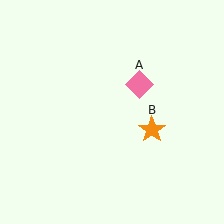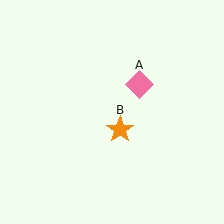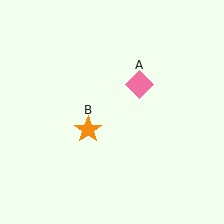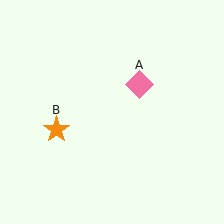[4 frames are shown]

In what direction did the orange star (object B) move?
The orange star (object B) moved left.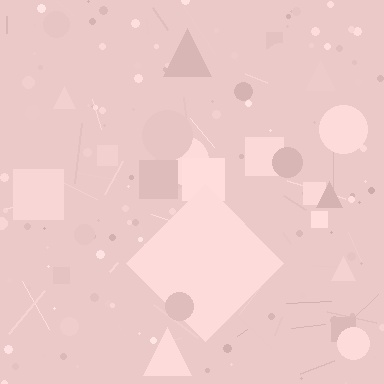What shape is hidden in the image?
A diamond is hidden in the image.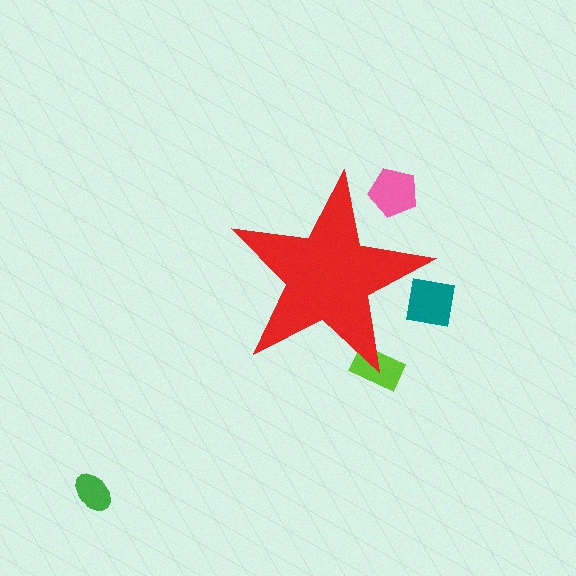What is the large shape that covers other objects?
A red star.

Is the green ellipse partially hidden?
No, the green ellipse is fully visible.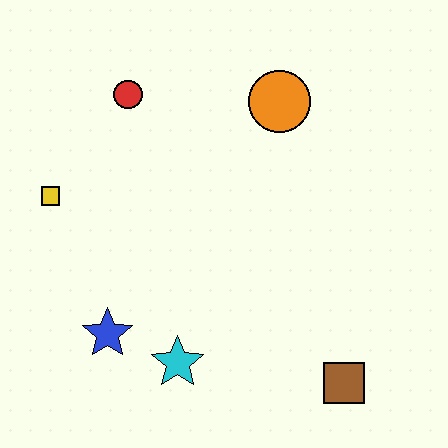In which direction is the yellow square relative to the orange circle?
The yellow square is to the left of the orange circle.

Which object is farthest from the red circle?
The brown square is farthest from the red circle.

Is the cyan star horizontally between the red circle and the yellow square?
No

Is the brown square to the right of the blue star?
Yes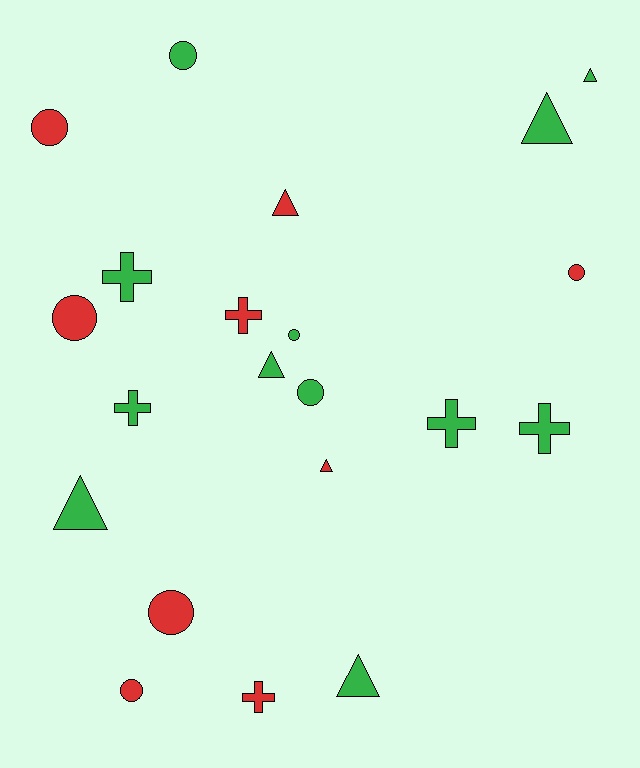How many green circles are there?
There are 3 green circles.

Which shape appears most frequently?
Circle, with 8 objects.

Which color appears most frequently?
Green, with 12 objects.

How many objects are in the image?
There are 21 objects.